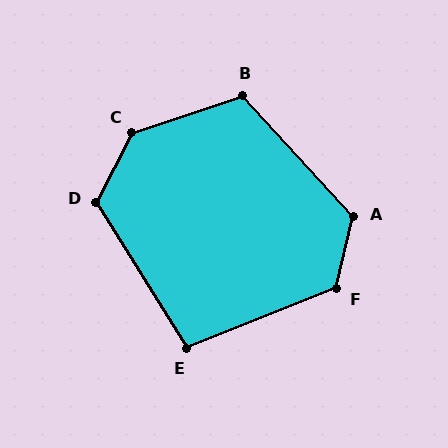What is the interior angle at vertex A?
Approximately 124 degrees (obtuse).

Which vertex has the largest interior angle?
C, at approximately 136 degrees.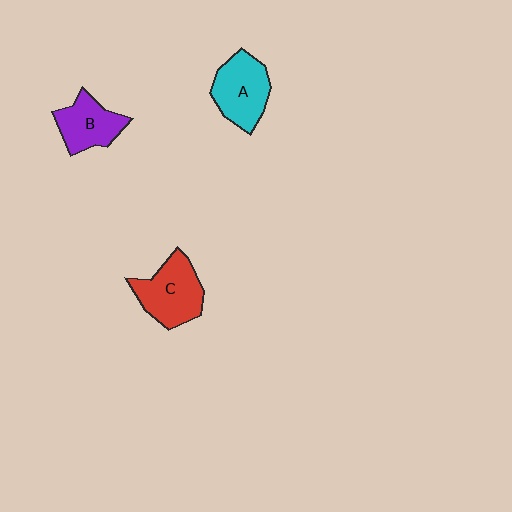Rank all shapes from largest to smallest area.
From largest to smallest: C (red), A (cyan), B (purple).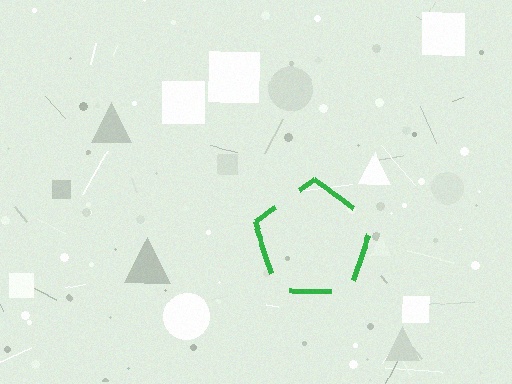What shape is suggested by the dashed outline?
The dashed outline suggests a pentagon.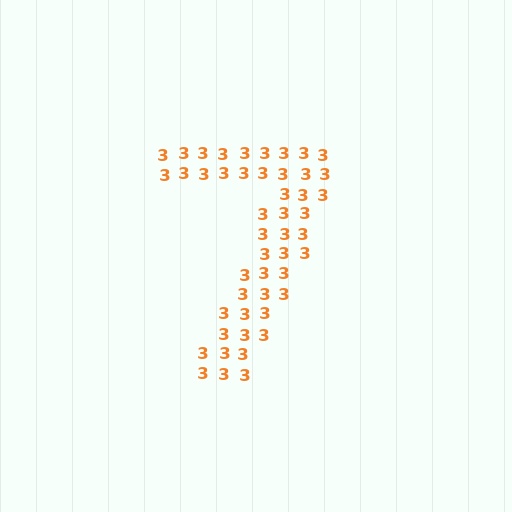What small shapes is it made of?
It is made of small digit 3's.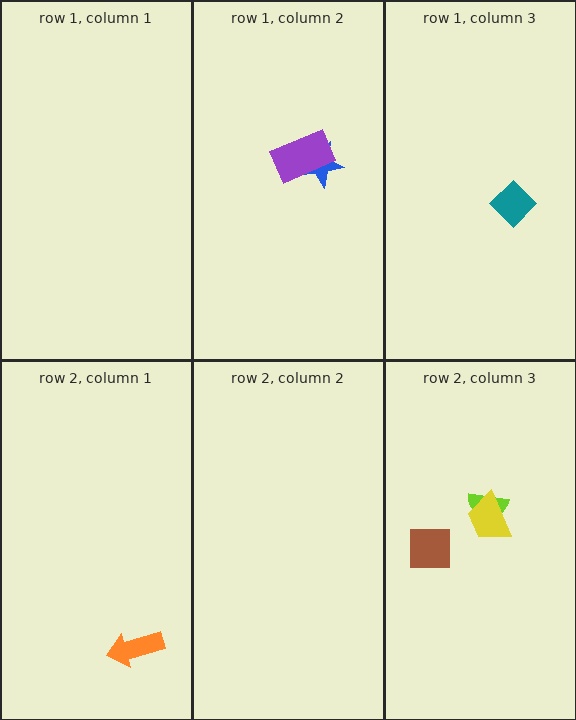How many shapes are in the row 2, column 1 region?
1.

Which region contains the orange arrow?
The row 2, column 1 region.